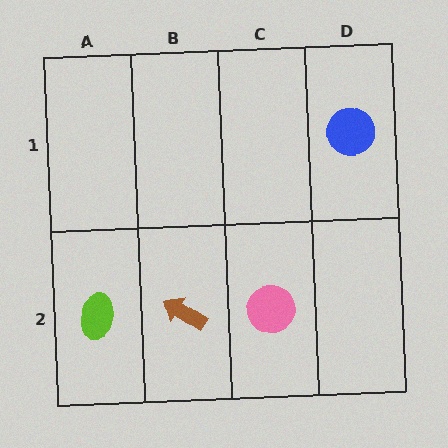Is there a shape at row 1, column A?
No, that cell is empty.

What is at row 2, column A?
A lime ellipse.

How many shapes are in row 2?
3 shapes.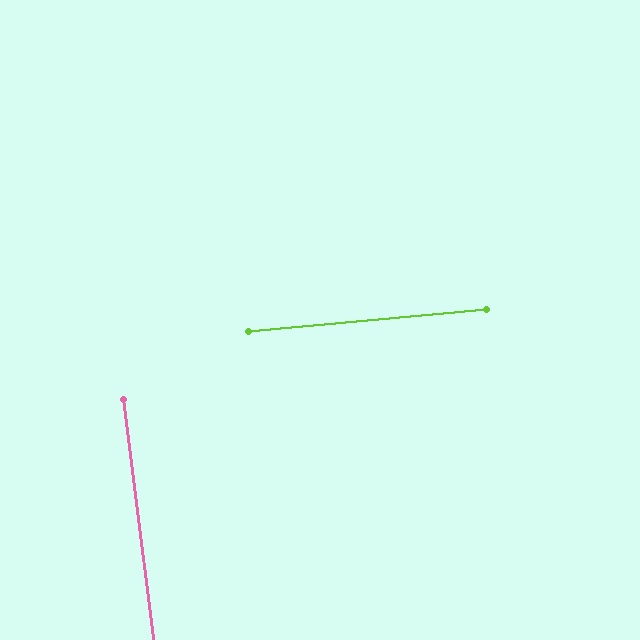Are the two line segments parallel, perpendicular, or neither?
Perpendicular — they meet at approximately 88°.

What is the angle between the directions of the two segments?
Approximately 88 degrees.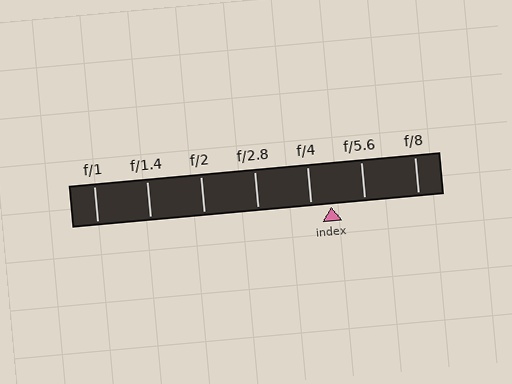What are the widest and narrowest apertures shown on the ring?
The widest aperture shown is f/1 and the narrowest is f/8.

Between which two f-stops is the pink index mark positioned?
The index mark is between f/4 and f/5.6.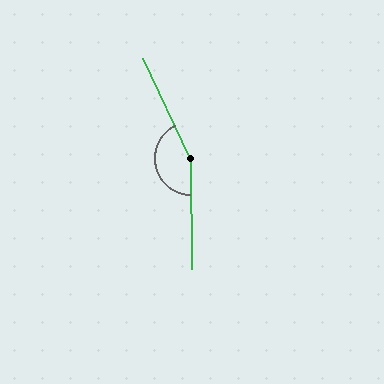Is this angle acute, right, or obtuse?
It is obtuse.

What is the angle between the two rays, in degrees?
Approximately 155 degrees.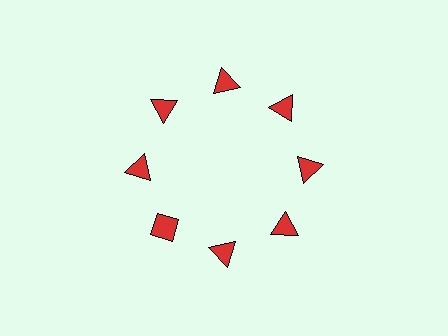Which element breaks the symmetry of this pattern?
The red diamond at roughly the 8 o'clock position breaks the symmetry. All other shapes are red triangles.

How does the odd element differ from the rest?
It has a different shape: diamond instead of triangle.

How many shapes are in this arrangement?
There are 8 shapes arranged in a ring pattern.